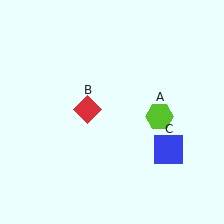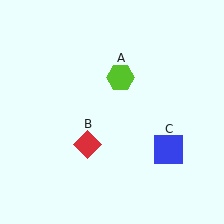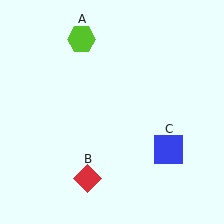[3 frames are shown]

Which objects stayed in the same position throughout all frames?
Blue square (object C) remained stationary.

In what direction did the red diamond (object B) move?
The red diamond (object B) moved down.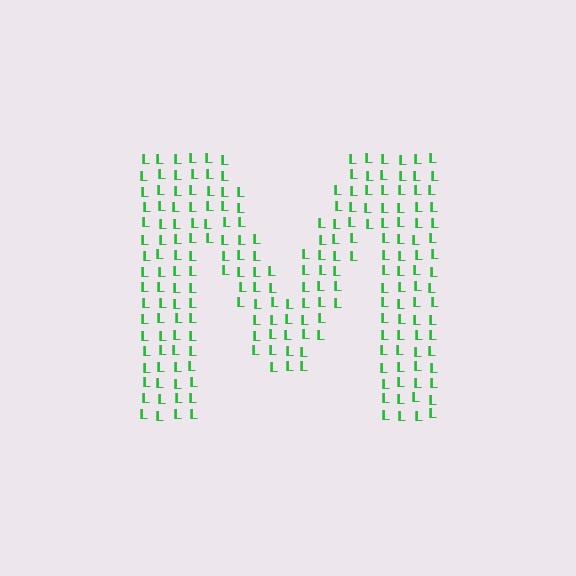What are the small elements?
The small elements are letter L's.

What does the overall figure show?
The overall figure shows the letter M.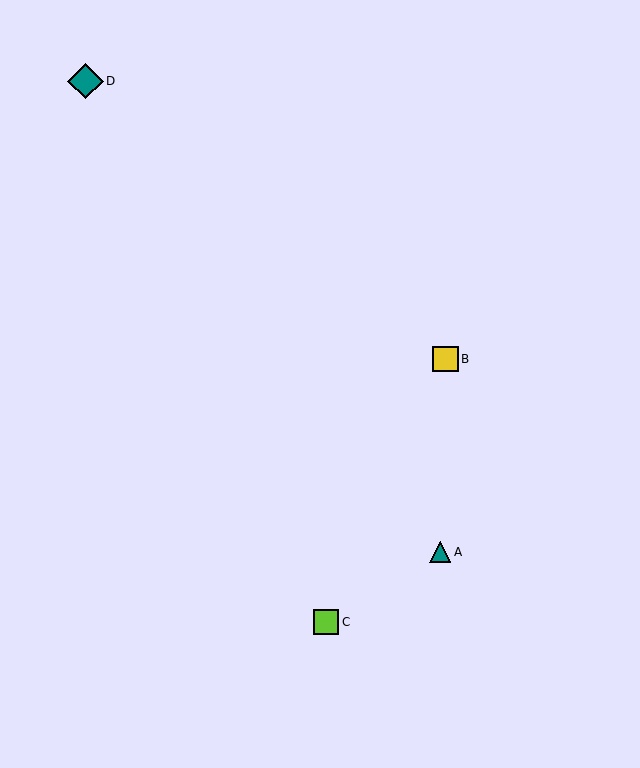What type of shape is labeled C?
Shape C is a lime square.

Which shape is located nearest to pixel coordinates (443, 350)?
The yellow square (labeled B) at (445, 359) is nearest to that location.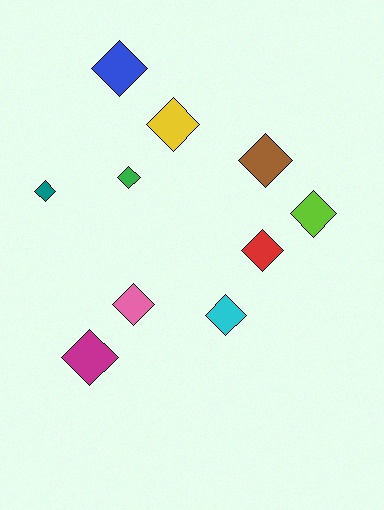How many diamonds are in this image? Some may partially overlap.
There are 10 diamonds.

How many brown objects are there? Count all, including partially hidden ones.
There is 1 brown object.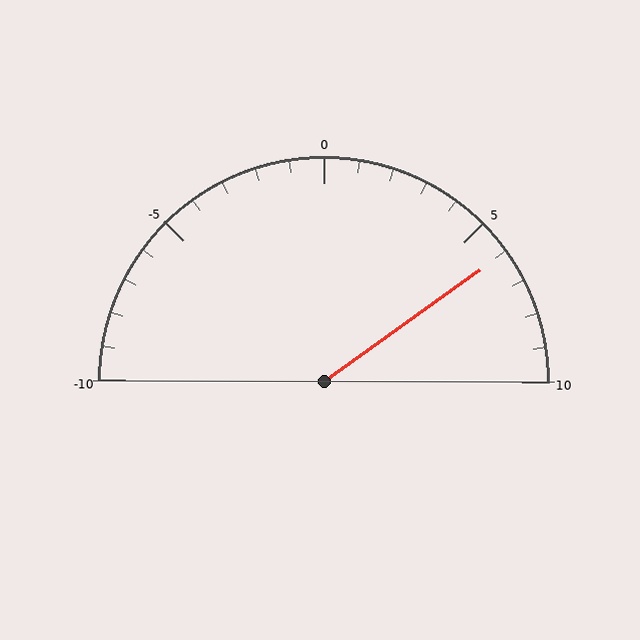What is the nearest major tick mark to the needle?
The nearest major tick mark is 5.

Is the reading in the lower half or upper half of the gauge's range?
The reading is in the upper half of the range (-10 to 10).